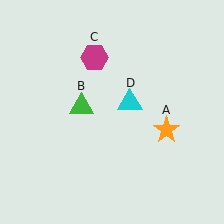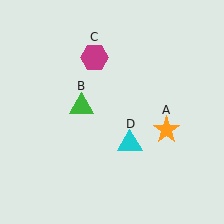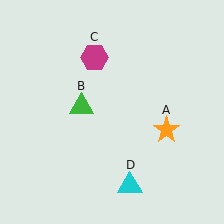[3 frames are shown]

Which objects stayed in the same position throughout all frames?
Orange star (object A) and green triangle (object B) and magenta hexagon (object C) remained stationary.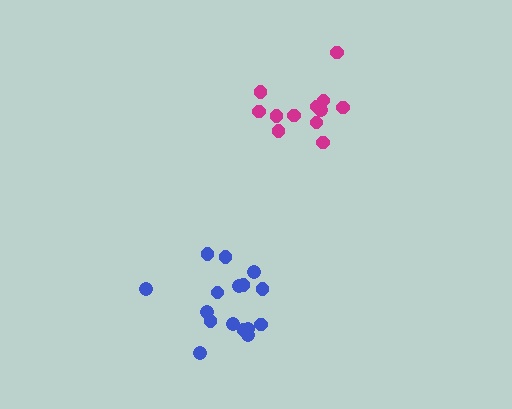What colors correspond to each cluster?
The clusters are colored: magenta, blue.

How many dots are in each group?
Group 1: 12 dots, Group 2: 16 dots (28 total).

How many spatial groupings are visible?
There are 2 spatial groupings.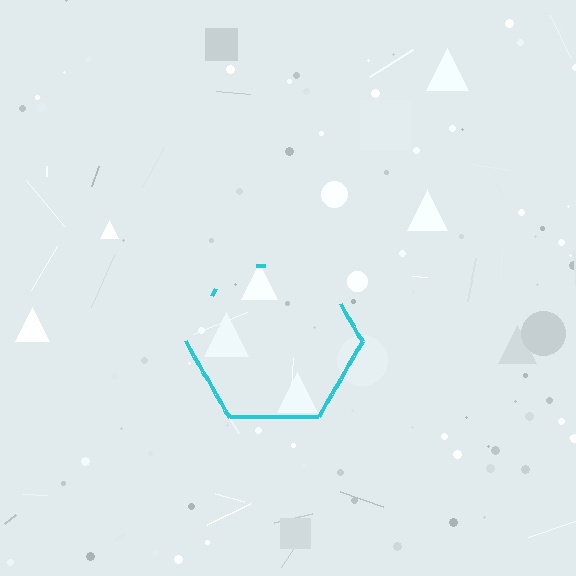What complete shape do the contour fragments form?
The contour fragments form a hexagon.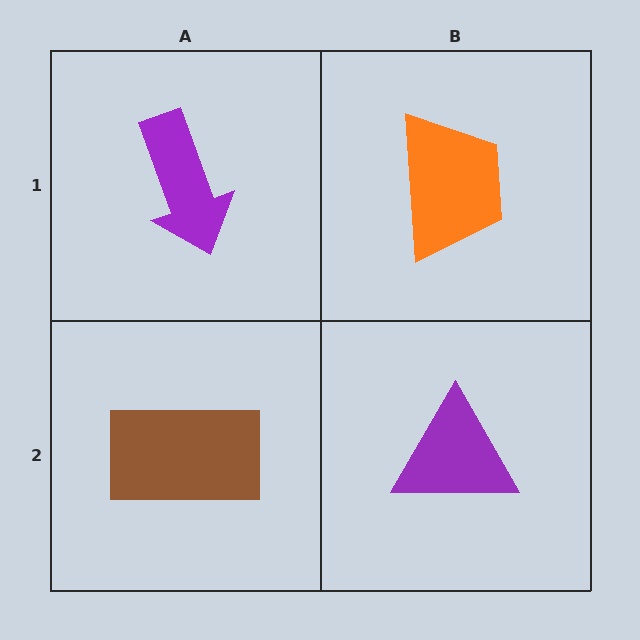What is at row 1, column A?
A purple arrow.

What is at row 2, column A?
A brown rectangle.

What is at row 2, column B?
A purple triangle.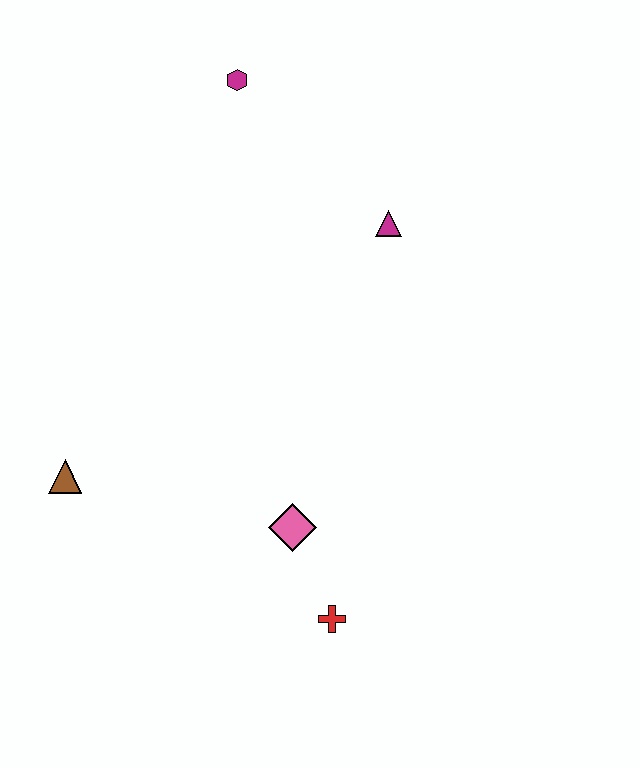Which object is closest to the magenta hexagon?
The magenta triangle is closest to the magenta hexagon.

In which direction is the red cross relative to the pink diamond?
The red cross is below the pink diamond.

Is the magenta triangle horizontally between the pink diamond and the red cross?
No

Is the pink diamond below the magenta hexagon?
Yes